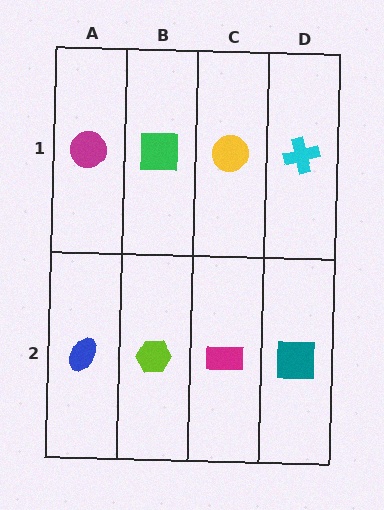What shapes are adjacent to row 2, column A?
A magenta circle (row 1, column A), a lime hexagon (row 2, column B).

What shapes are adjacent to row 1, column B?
A lime hexagon (row 2, column B), a magenta circle (row 1, column A), a yellow circle (row 1, column C).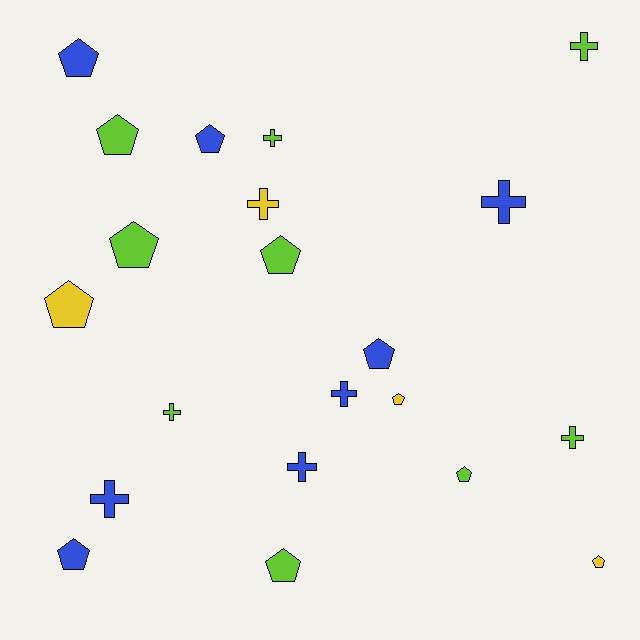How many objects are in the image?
There are 21 objects.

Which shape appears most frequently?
Pentagon, with 12 objects.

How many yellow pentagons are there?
There are 3 yellow pentagons.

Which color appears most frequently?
Lime, with 9 objects.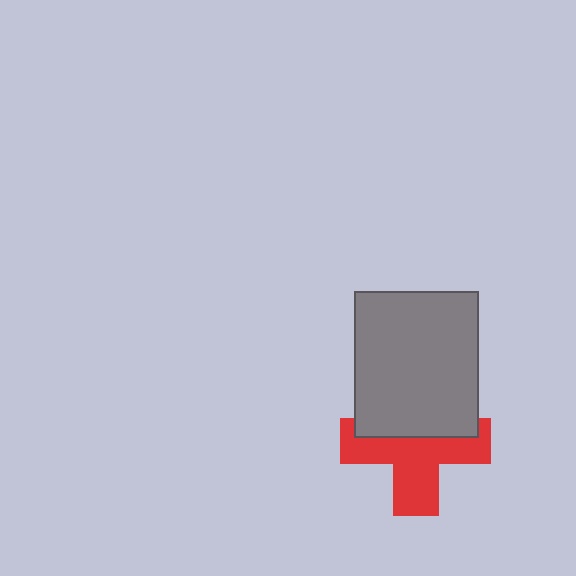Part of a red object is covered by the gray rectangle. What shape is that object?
It is a cross.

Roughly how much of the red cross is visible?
About half of it is visible (roughly 58%).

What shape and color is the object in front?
The object in front is a gray rectangle.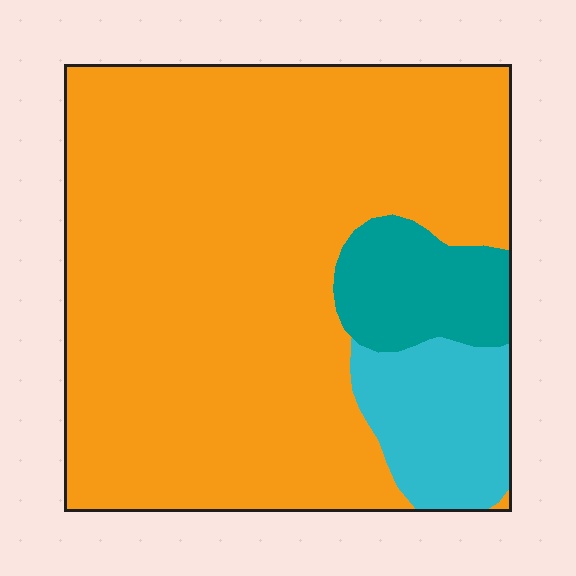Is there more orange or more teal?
Orange.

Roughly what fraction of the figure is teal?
Teal takes up about one tenth (1/10) of the figure.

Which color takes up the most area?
Orange, at roughly 80%.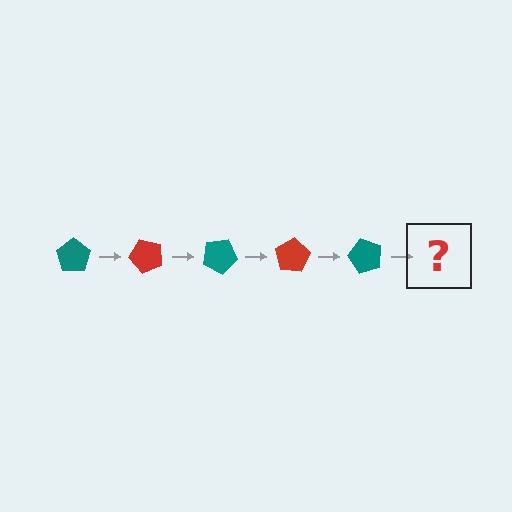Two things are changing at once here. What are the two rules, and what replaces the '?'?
The two rules are that it rotates 50 degrees each step and the color cycles through teal and red. The '?' should be a red pentagon, rotated 250 degrees from the start.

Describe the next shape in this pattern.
It should be a red pentagon, rotated 250 degrees from the start.